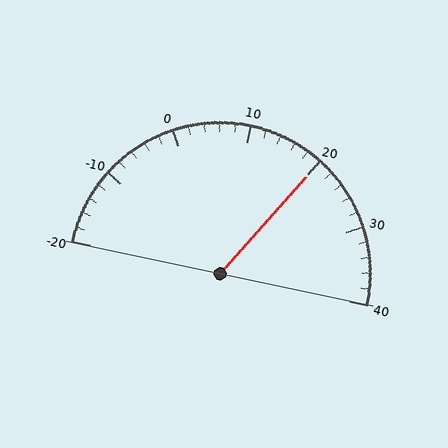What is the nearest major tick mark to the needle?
The nearest major tick mark is 20.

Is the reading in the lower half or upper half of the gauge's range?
The reading is in the upper half of the range (-20 to 40).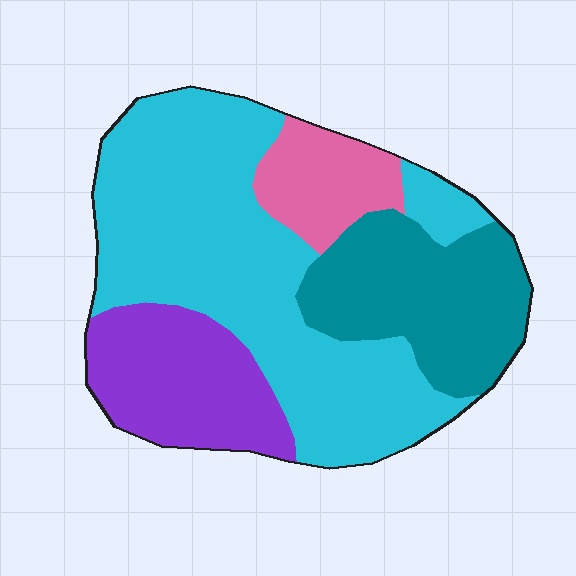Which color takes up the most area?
Cyan, at roughly 50%.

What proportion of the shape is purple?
Purple takes up about one sixth (1/6) of the shape.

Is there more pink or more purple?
Purple.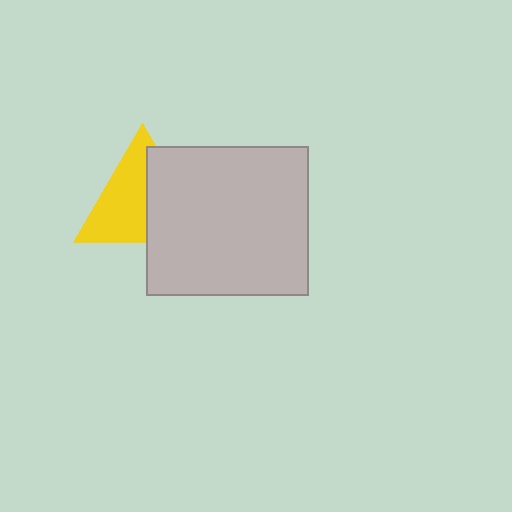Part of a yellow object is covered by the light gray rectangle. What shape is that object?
It is a triangle.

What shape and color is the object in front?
The object in front is a light gray rectangle.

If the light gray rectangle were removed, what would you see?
You would see the complete yellow triangle.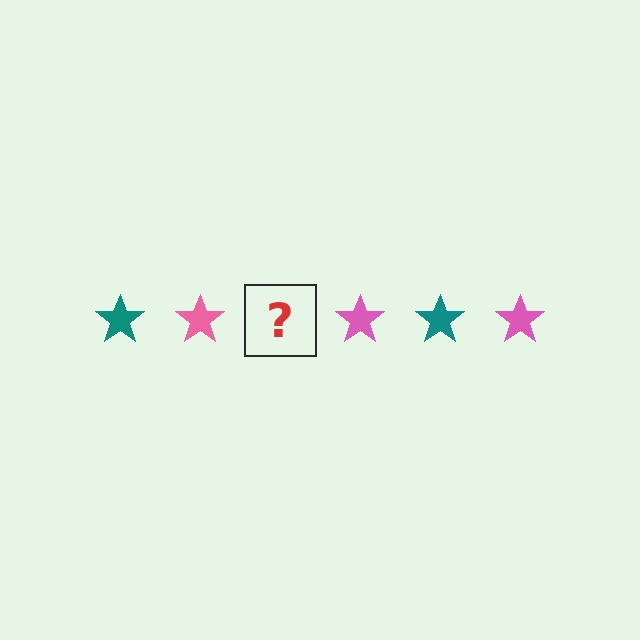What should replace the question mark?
The question mark should be replaced with a teal star.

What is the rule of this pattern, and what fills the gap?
The rule is that the pattern cycles through teal, pink stars. The gap should be filled with a teal star.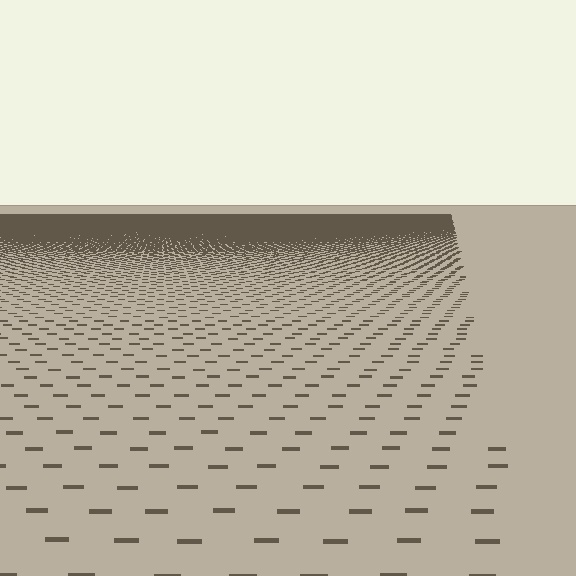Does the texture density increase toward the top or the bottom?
Density increases toward the top.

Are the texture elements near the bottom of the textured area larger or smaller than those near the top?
Larger. Near the bottom, elements are closer to the viewer and appear at a bigger on-screen size.